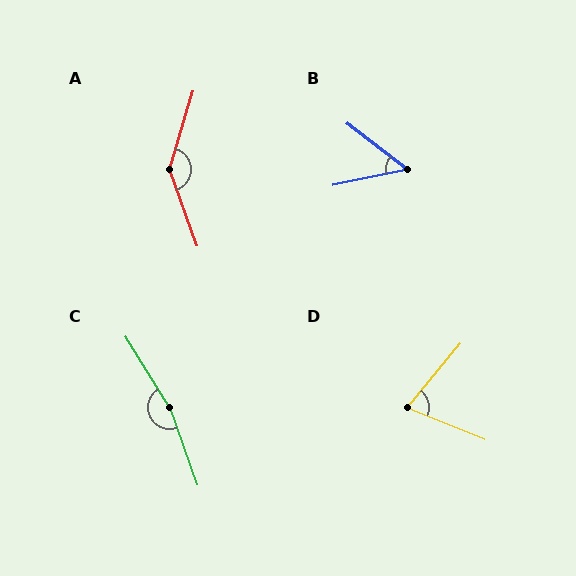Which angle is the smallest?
B, at approximately 50 degrees.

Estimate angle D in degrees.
Approximately 72 degrees.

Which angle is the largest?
C, at approximately 168 degrees.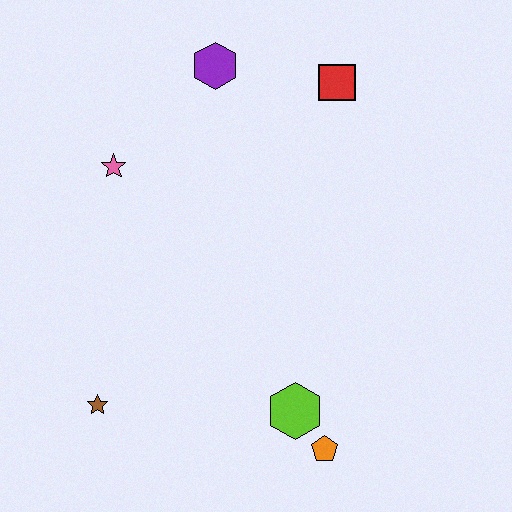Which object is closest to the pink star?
The purple hexagon is closest to the pink star.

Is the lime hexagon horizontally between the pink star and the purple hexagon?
No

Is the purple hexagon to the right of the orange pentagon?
No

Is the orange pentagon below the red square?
Yes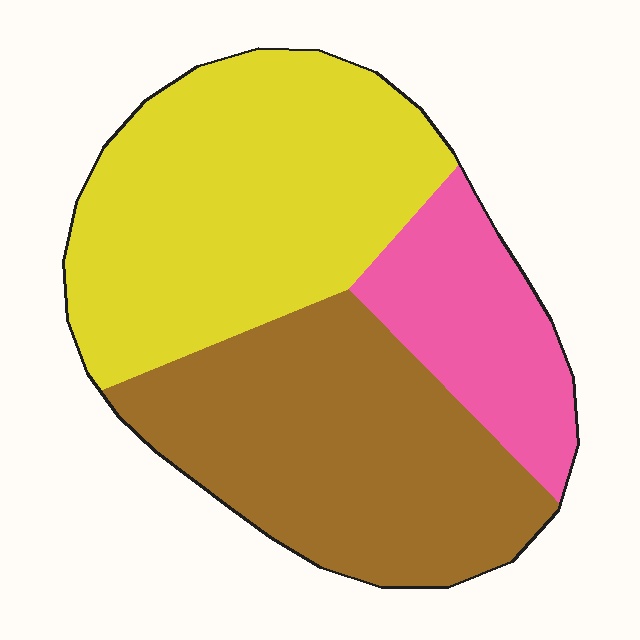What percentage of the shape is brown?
Brown takes up about three eighths (3/8) of the shape.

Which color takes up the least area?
Pink, at roughly 20%.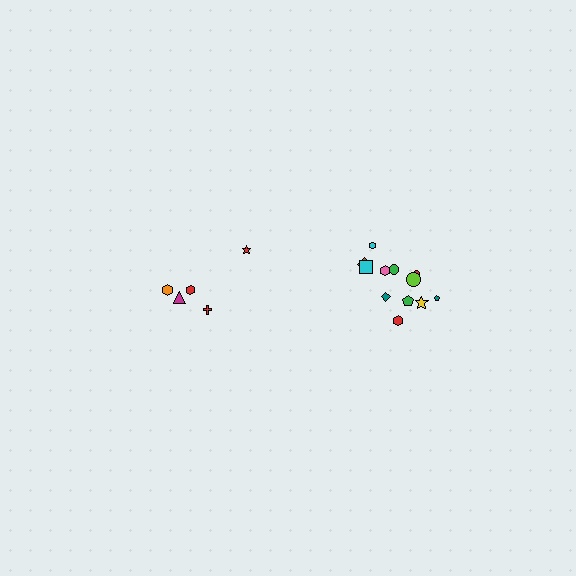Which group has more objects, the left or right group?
The right group.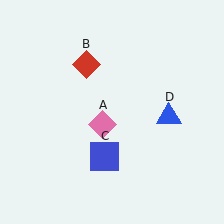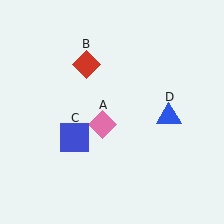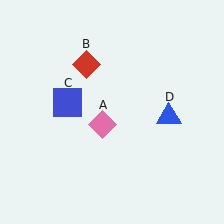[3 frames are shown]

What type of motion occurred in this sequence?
The blue square (object C) rotated clockwise around the center of the scene.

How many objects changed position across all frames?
1 object changed position: blue square (object C).